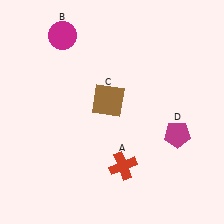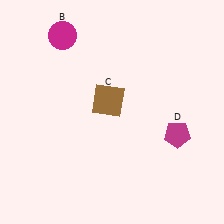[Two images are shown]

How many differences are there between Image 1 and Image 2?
There is 1 difference between the two images.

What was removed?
The red cross (A) was removed in Image 2.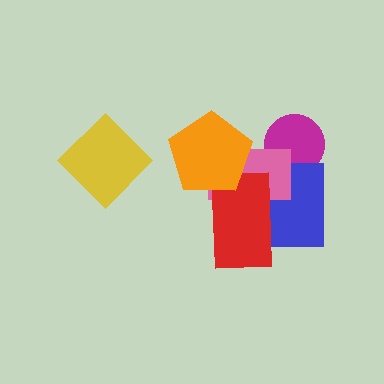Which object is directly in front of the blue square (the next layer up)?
The pink rectangle is directly in front of the blue square.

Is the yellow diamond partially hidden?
No, no other shape covers it.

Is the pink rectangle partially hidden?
Yes, it is partially covered by another shape.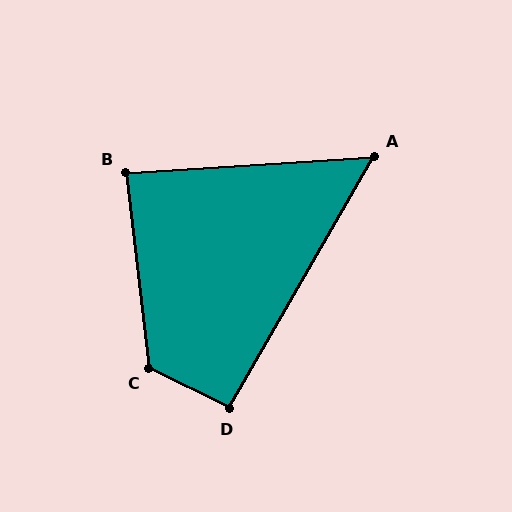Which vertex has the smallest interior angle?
A, at approximately 56 degrees.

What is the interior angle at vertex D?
Approximately 93 degrees (approximately right).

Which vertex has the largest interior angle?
C, at approximately 124 degrees.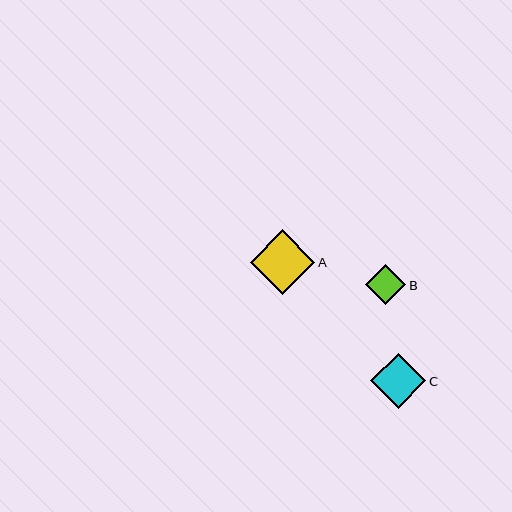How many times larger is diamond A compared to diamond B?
Diamond A is approximately 1.6 times the size of diamond B.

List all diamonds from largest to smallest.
From largest to smallest: A, C, B.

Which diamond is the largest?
Diamond A is the largest with a size of approximately 64 pixels.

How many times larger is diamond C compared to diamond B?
Diamond C is approximately 1.4 times the size of diamond B.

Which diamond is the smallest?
Diamond B is the smallest with a size of approximately 41 pixels.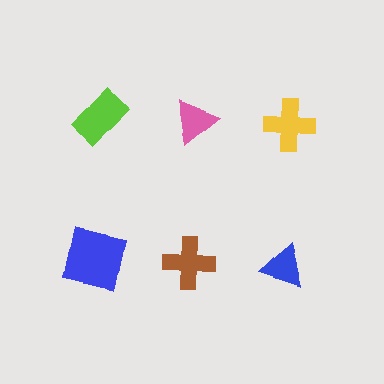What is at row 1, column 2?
A pink triangle.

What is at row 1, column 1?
A lime rectangle.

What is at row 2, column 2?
A brown cross.